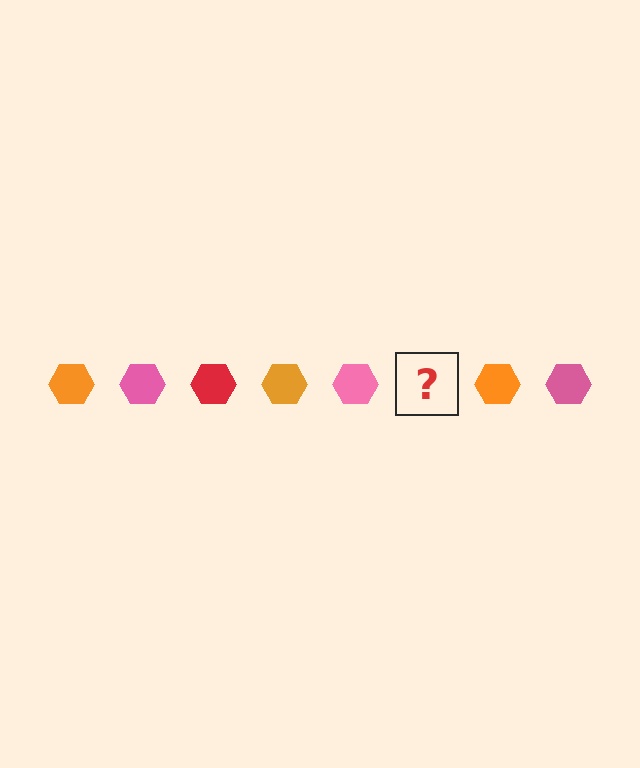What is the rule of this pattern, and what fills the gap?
The rule is that the pattern cycles through orange, pink, red hexagons. The gap should be filled with a red hexagon.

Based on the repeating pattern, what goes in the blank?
The blank should be a red hexagon.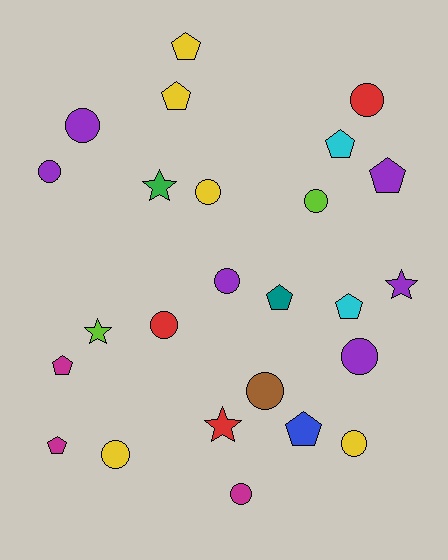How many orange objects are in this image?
There are no orange objects.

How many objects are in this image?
There are 25 objects.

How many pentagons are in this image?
There are 9 pentagons.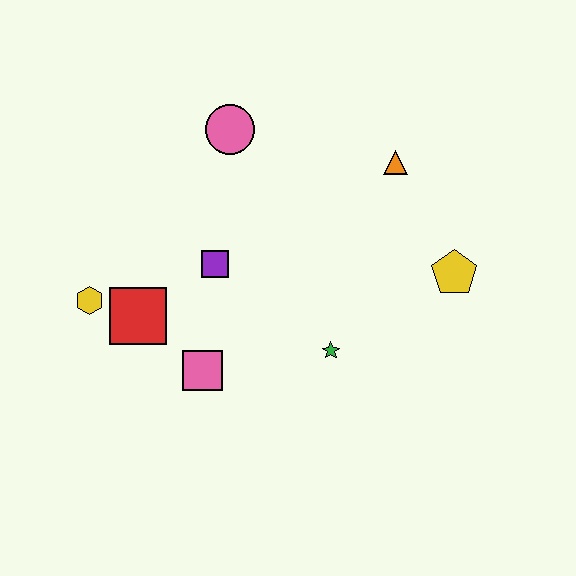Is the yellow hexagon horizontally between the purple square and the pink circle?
No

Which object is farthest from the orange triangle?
The yellow hexagon is farthest from the orange triangle.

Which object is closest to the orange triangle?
The yellow pentagon is closest to the orange triangle.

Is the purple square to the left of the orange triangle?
Yes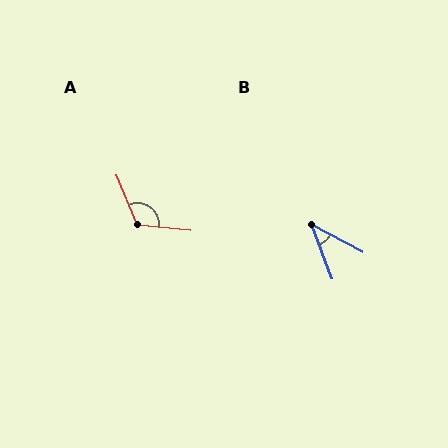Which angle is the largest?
A, at approximately 118 degrees.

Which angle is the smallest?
B, at approximately 41 degrees.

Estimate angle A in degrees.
Approximately 118 degrees.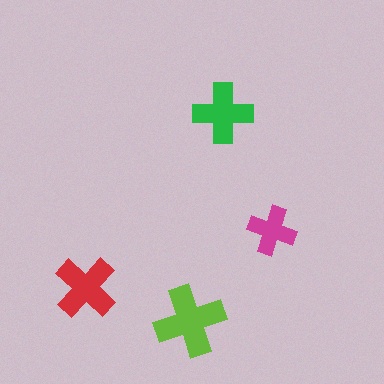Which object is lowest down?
The lime cross is bottommost.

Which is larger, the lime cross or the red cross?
The lime one.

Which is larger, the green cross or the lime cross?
The lime one.